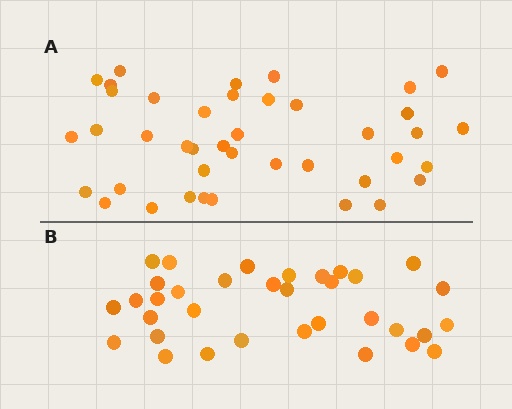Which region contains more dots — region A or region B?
Region A (the top region) has more dots.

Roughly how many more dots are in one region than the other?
Region A has roughly 8 or so more dots than region B.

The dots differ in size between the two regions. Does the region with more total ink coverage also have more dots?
No. Region B has more total ink coverage because its dots are larger, but region A actually contains more individual dots. Total area can be misleading — the number of items is what matters here.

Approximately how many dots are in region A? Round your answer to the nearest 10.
About 40 dots. (The exact count is 41, which rounds to 40.)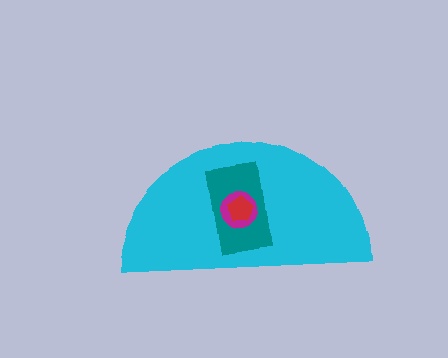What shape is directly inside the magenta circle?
The red pentagon.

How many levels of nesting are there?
4.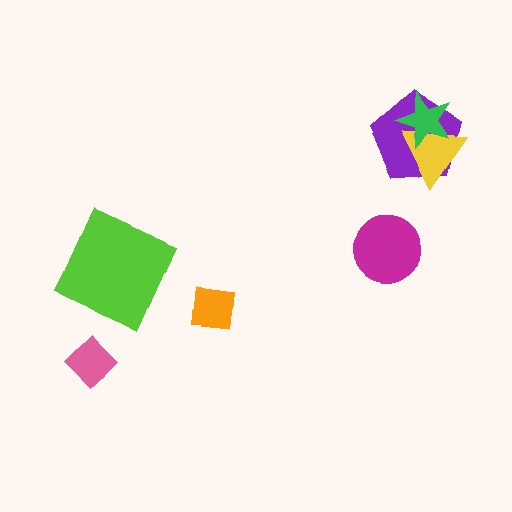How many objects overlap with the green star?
2 objects overlap with the green star.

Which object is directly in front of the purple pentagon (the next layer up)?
The yellow triangle is directly in front of the purple pentagon.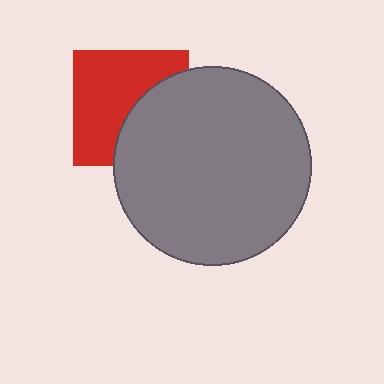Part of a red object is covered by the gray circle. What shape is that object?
It is a square.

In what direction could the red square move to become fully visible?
The red square could move left. That would shift it out from behind the gray circle entirely.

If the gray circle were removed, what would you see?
You would see the complete red square.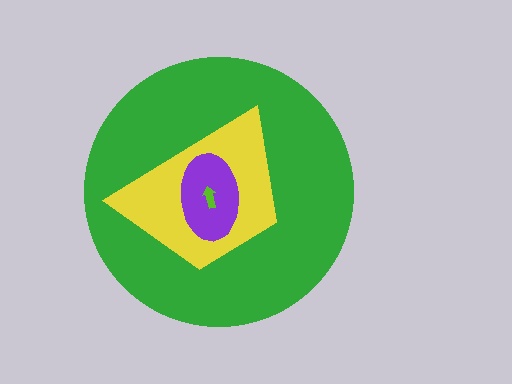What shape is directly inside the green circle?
The yellow trapezoid.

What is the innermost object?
The lime arrow.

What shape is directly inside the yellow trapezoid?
The purple ellipse.